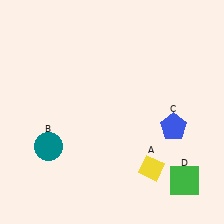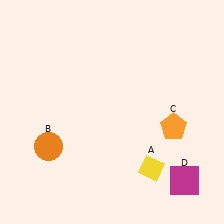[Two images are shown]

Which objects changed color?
B changed from teal to orange. C changed from blue to orange. D changed from green to magenta.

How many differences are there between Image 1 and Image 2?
There are 3 differences between the two images.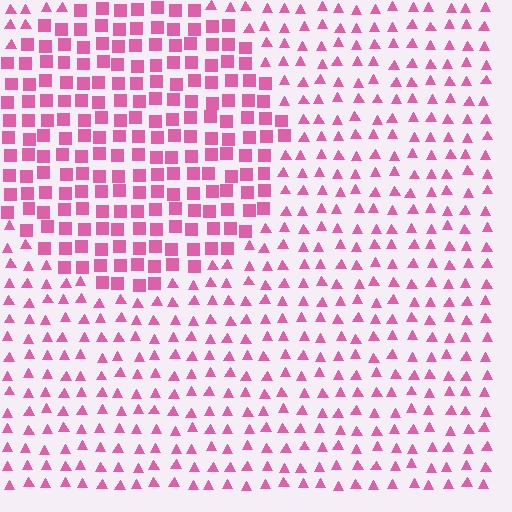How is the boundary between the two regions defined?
The boundary is defined by a change in element shape: squares inside vs. triangles outside. All elements share the same color and spacing.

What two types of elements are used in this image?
The image uses squares inside the circle region and triangles outside it.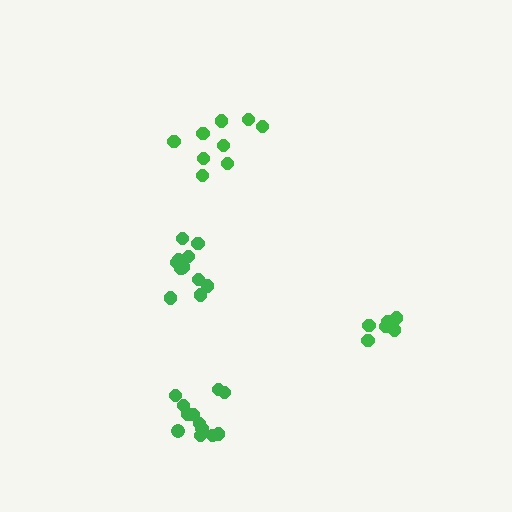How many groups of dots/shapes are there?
There are 4 groups.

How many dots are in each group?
Group 1: 9 dots, Group 2: 11 dots, Group 3: 6 dots, Group 4: 12 dots (38 total).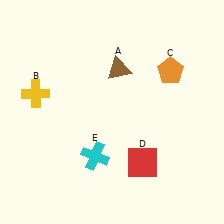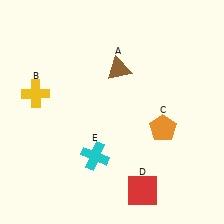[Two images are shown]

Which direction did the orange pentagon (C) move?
The orange pentagon (C) moved down.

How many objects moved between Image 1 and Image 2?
2 objects moved between the two images.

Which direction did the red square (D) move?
The red square (D) moved down.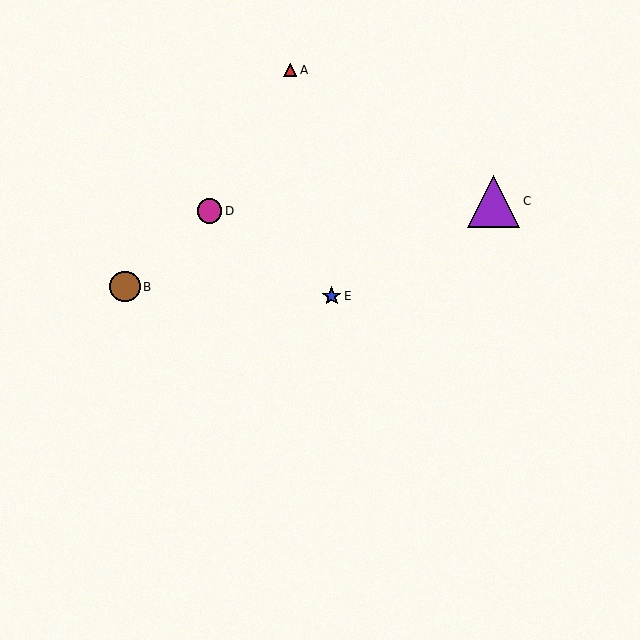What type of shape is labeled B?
Shape B is a brown circle.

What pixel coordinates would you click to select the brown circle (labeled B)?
Click at (125, 287) to select the brown circle B.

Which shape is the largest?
The purple triangle (labeled C) is the largest.